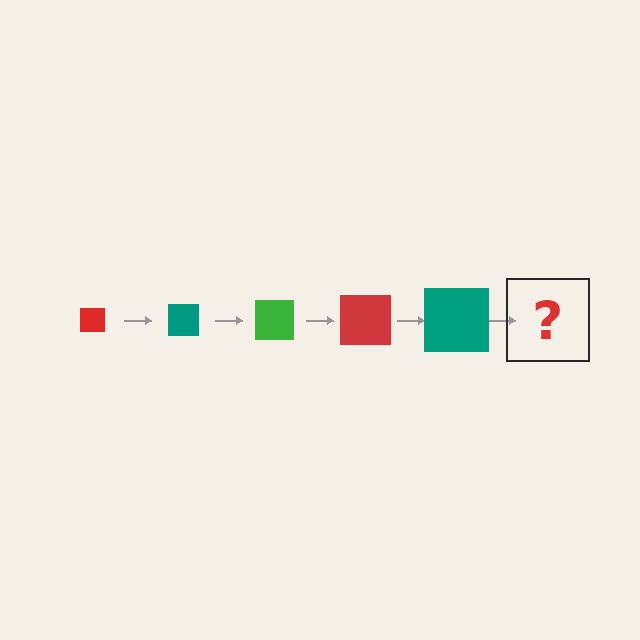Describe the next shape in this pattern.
It should be a green square, larger than the previous one.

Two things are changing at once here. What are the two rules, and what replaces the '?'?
The two rules are that the square grows larger each step and the color cycles through red, teal, and green. The '?' should be a green square, larger than the previous one.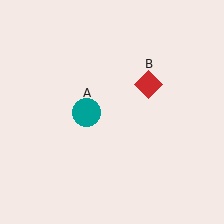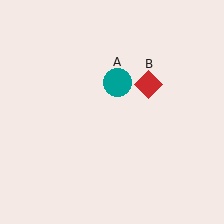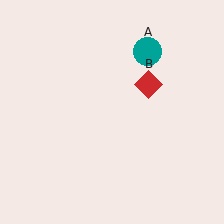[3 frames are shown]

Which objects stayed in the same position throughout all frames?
Red diamond (object B) remained stationary.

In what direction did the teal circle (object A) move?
The teal circle (object A) moved up and to the right.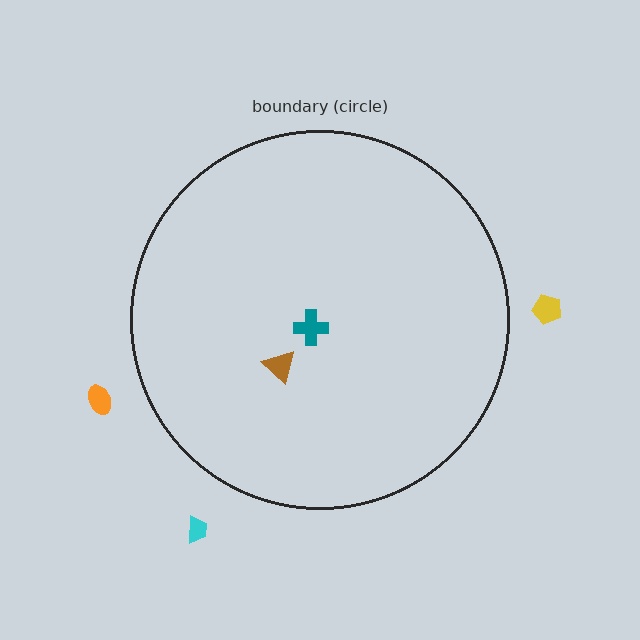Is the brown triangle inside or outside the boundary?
Inside.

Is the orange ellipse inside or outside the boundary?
Outside.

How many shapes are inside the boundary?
2 inside, 3 outside.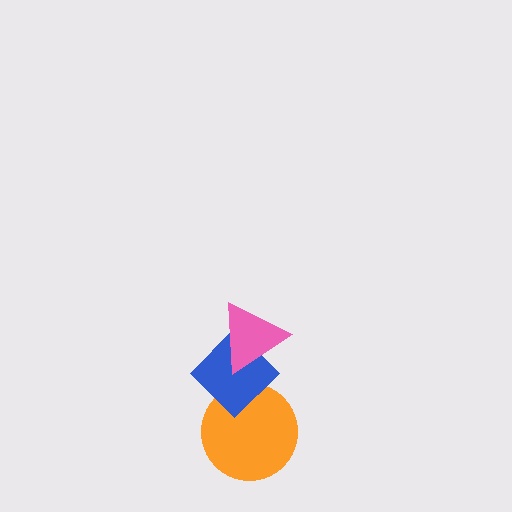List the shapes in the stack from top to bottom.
From top to bottom: the pink triangle, the blue diamond, the orange circle.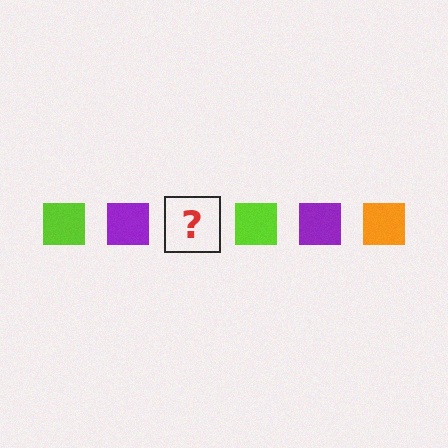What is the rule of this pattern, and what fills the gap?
The rule is that the pattern cycles through lime, purple, orange squares. The gap should be filled with an orange square.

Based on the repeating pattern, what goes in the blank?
The blank should be an orange square.